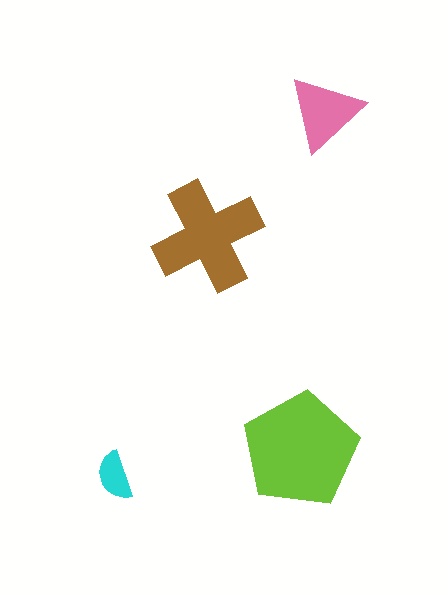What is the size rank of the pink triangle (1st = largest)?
3rd.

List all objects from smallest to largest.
The cyan semicircle, the pink triangle, the brown cross, the lime pentagon.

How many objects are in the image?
There are 4 objects in the image.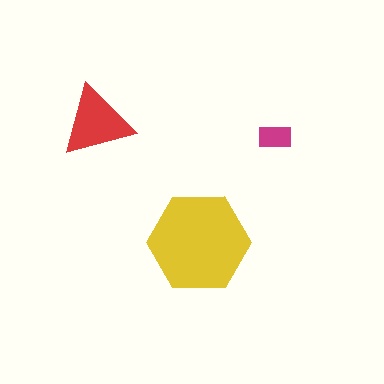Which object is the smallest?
The magenta rectangle.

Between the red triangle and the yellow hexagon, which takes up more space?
The yellow hexagon.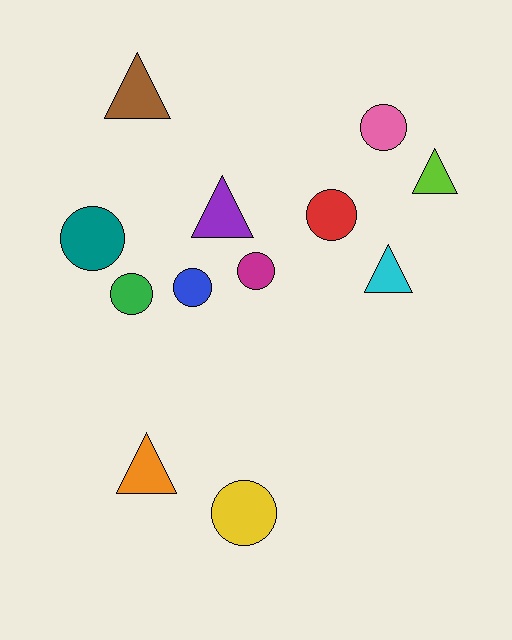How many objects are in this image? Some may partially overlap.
There are 12 objects.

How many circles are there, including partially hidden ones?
There are 7 circles.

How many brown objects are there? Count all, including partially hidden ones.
There is 1 brown object.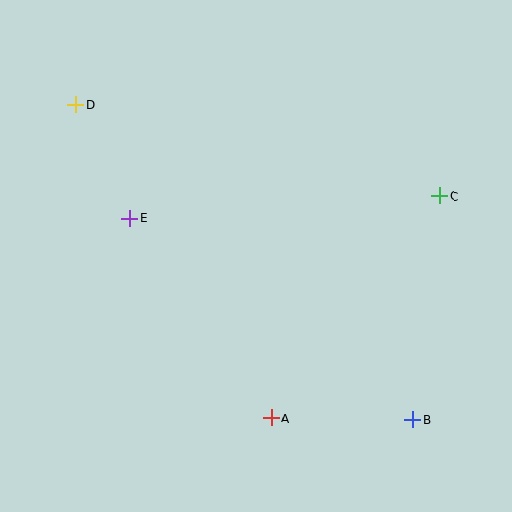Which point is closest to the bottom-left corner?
Point A is closest to the bottom-left corner.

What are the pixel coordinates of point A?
Point A is at (271, 418).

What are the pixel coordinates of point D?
Point D is at (76, 105).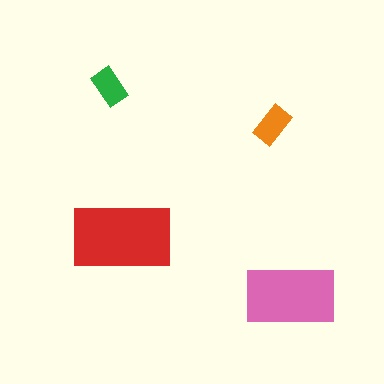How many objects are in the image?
There are 4 objects in the image.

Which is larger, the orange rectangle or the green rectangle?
The orange one.